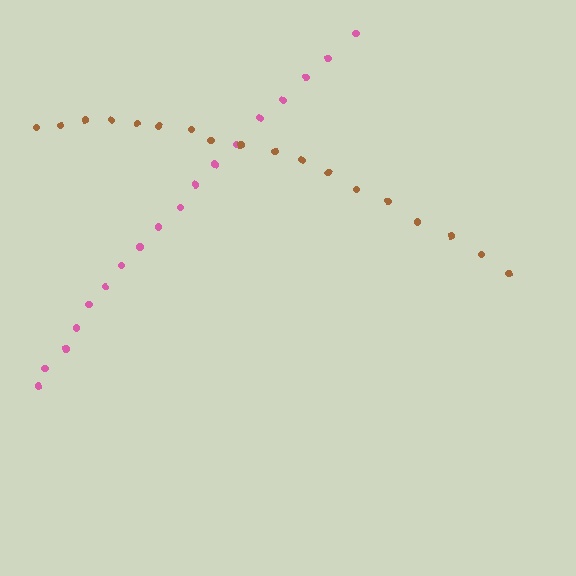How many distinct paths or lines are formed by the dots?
There are 2 distinct paths.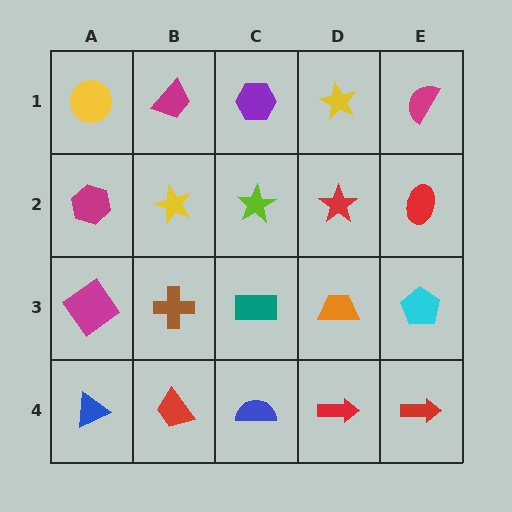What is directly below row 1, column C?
A lime star.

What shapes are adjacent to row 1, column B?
A yellow star (row 2, column B), a yellow circle (row 1, column A), a purple hexagon (row 1, column C).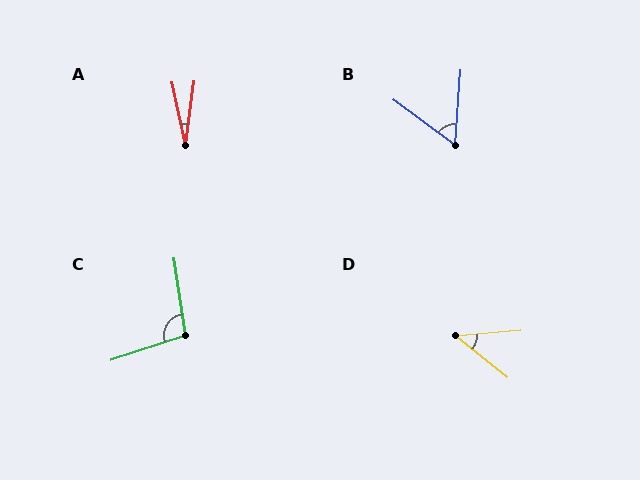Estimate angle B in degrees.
Approximately 58 degrees.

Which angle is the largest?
C, at approximately 100 degrees.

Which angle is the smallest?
A, at approximately 20 degrees.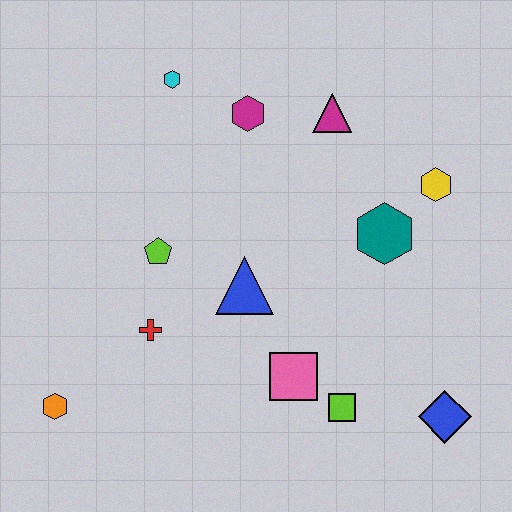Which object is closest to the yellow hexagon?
The teal hexagon is closest to the yellow hexagon.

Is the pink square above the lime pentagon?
No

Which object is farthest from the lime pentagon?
The blue diamond is farthest from the lime pentagon.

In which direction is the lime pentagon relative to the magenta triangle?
The lime pentagon is to the left of the magenta triangle.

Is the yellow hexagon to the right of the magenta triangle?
Yes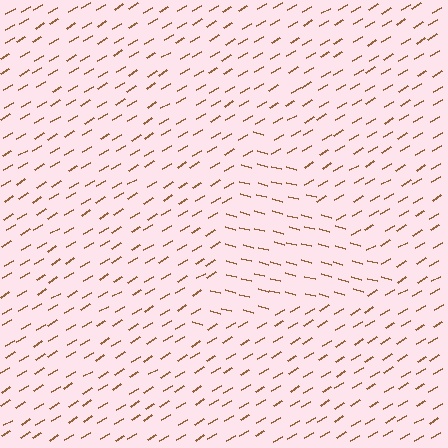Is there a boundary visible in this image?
Yes, there is a texture boundary formed by a change in line orientation.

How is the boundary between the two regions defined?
The boundary is defined purely by a change in line orientation (approximately 45 degrees difference). All lines are the same color and thickness.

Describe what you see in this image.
The image is filled with small brown line segments. A triangle region in the image has lines oriented differently from the surrounding lines, creating a visible texture boundary.